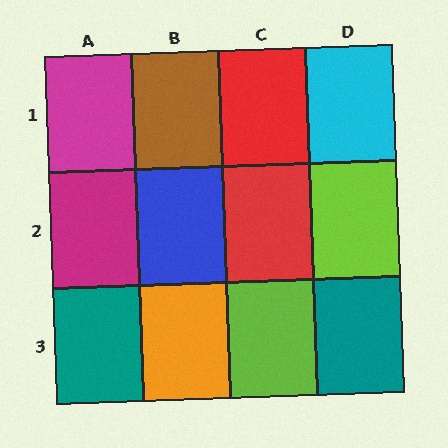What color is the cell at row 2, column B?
Blue.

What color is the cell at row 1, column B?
Brown.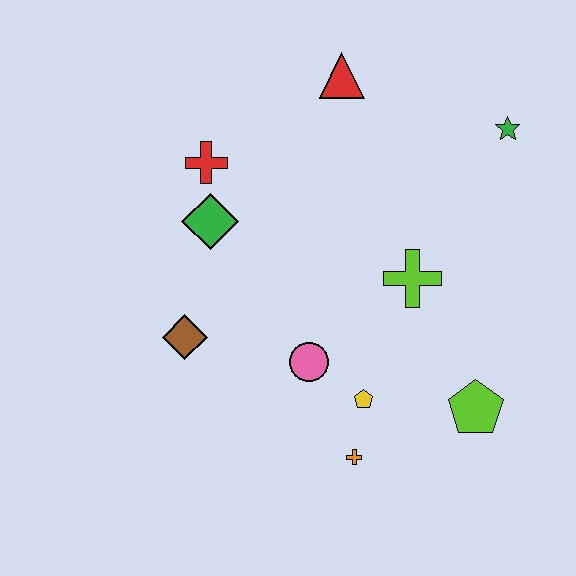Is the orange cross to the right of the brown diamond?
Yes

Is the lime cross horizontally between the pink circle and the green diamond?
No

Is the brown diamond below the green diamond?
Yes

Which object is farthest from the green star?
The brown diamond is farthest from the green star.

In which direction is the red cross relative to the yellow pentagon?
The red cross is above the yellow pentagon.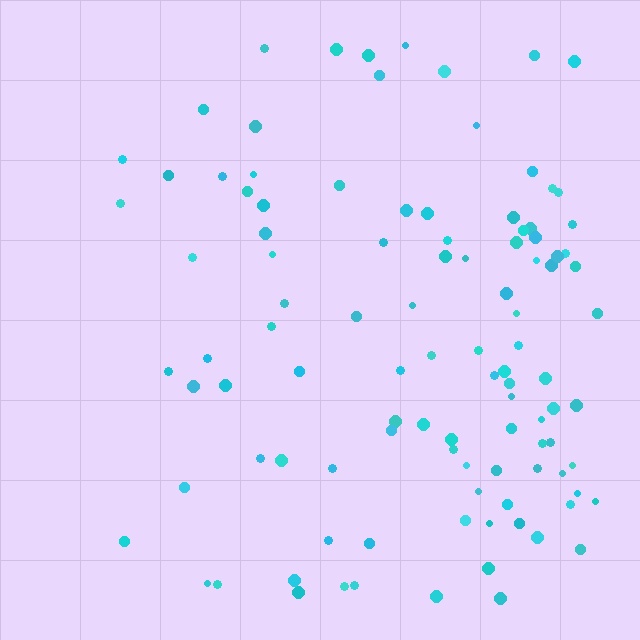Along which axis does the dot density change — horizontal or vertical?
Horizontal.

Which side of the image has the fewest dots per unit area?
The left.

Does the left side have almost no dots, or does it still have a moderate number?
Still a moderate number, just noticeably fewer than the right.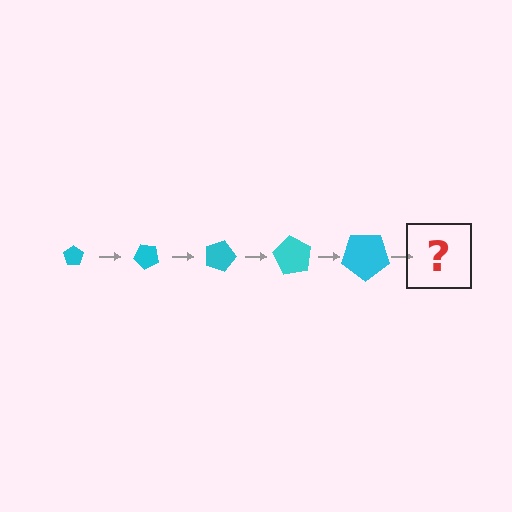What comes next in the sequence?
The next element should be a pentagon, larger than the previous one and rotated 225 degrees from the start.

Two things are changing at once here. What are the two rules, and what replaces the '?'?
The two rules are that the pentagon grows larger each step and it rotates 45 degrees each step. The '?' should be a pentagon, larger than the previous one and rotated 225 degrees from the start.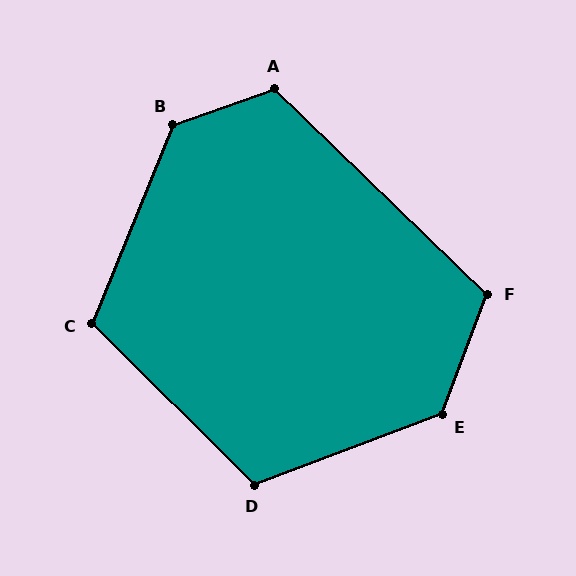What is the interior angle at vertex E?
Approximately 131 degrees (obtuse).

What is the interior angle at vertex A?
Approximately 116 degrees (obtuse).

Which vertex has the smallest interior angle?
C, at approximately 112 degrees.